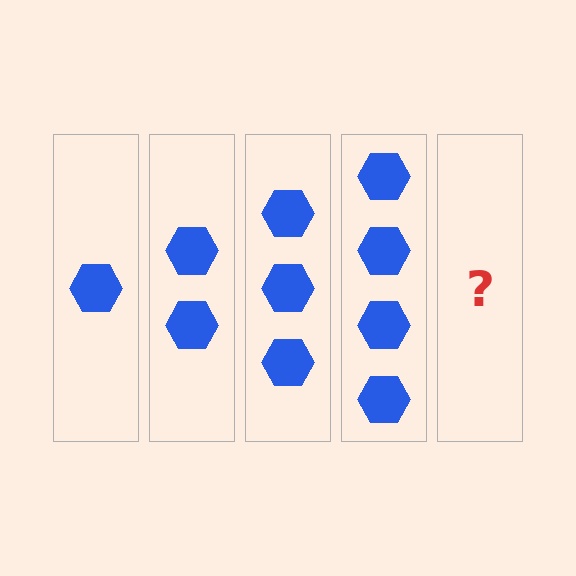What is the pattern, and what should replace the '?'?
The pattern is that each step adds one more hexagon. The '?' should be 5 hexagons.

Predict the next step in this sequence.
The next step is 5 hexagons.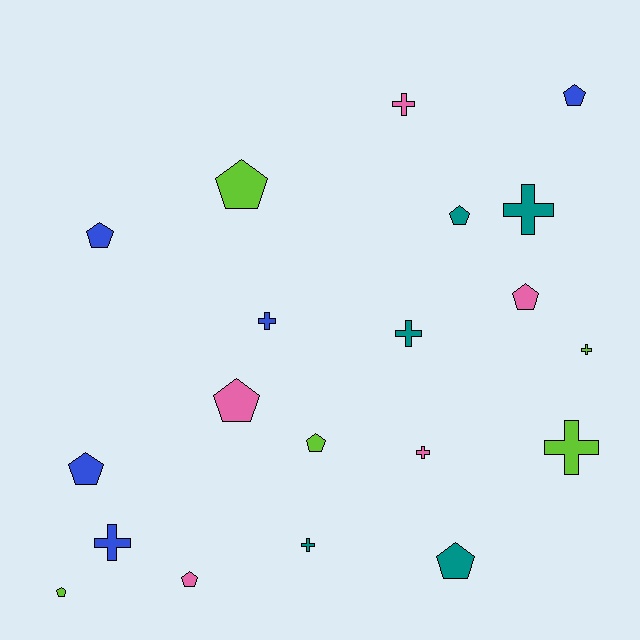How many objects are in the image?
There are 20 objects.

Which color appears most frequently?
Blue, with 5 objects.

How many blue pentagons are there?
There are 3 blue pentagons.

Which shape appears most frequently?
Pentagon, with 11 objects.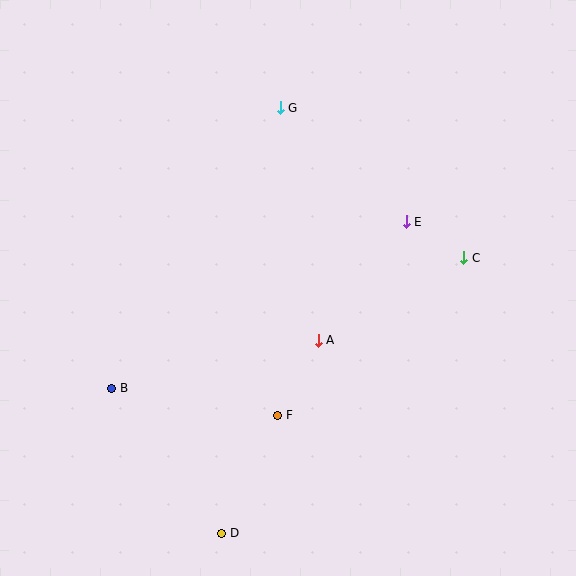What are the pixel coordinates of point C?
Point C is at (464, 258).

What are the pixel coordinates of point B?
Point B is at (112, 388).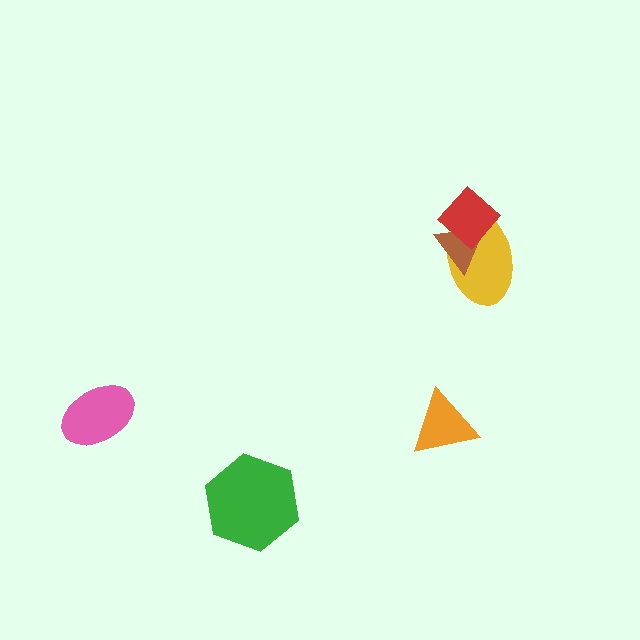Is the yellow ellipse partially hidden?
Yes, it is partially covered by another shape.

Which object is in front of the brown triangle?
The red diamond is in front of the brown triangle.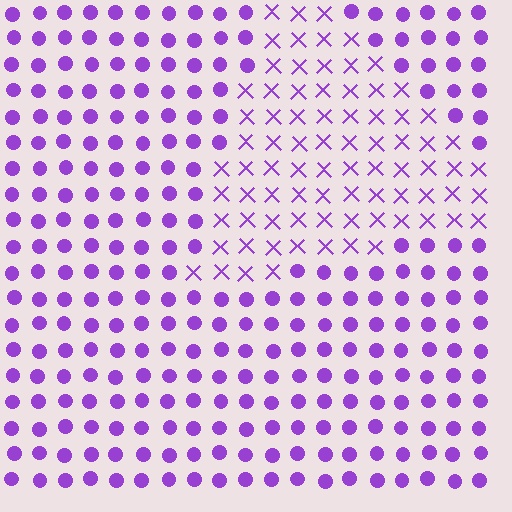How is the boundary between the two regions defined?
The boundary is defined by a change in element shape: X marks inside vs. circles outside. All elements share the same color and spacing.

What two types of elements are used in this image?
The image uses X marks inside the triangle region and circles outside it.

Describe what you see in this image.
The image is filled with small purple elements arranged in a uniform grid. A triangle-shaped region contains X marks, while the surrounding area contains circles. The boundary is defined purely by the change in element shape.